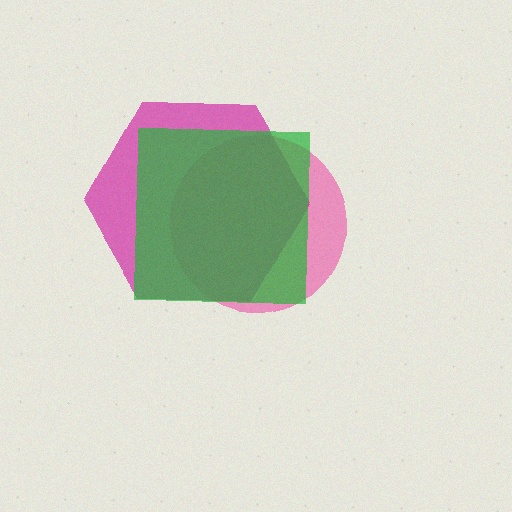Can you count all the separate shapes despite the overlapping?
Yes, there are 3 separate shapes.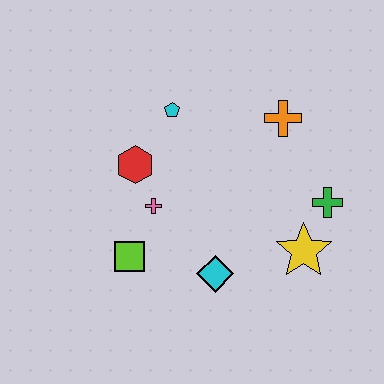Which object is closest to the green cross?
The yellow star is closest to the green cross.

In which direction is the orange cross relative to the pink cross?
The orange cross is to the right of the pink cross.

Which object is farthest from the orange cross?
The lime square is farthest from the orange cross.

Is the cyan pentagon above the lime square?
Yes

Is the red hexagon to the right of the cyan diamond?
No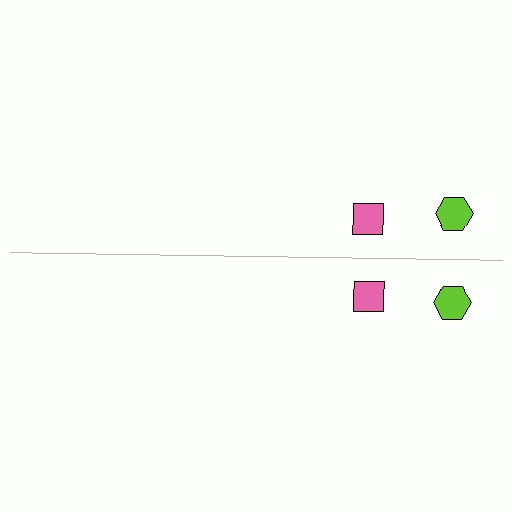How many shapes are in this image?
There are 4 shapes in this image.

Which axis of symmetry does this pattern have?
The pattern has a horizontal axis of symmetry running through the center of the image.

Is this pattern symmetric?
Yes, this pattern has bilateral (reflection) symmetry.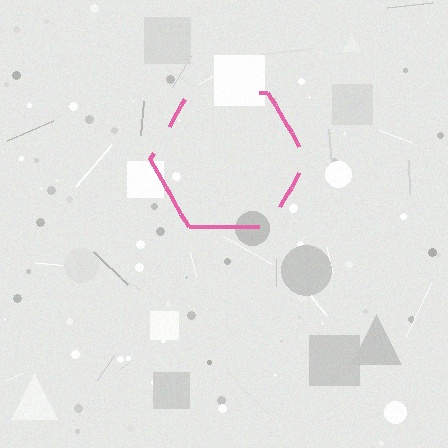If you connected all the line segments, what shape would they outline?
They would outline a hexagon.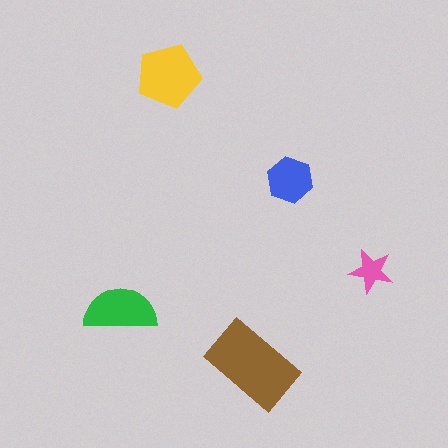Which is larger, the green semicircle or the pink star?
The green semicircle.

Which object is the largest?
The brown rectangle.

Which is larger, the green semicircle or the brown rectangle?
The brown rectangle.